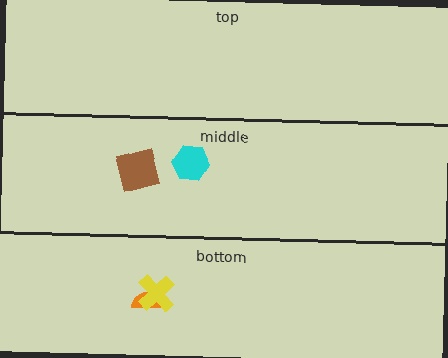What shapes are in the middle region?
The brown square, the cyan hexagon.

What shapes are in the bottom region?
The orange semicircle, the yellow cross.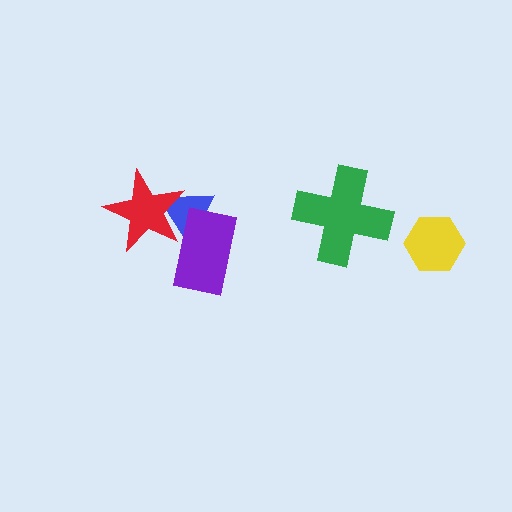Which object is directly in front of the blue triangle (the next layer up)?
The red star is directly in front of the blue triangle.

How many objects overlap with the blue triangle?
2 objects overlap with the blue triangle.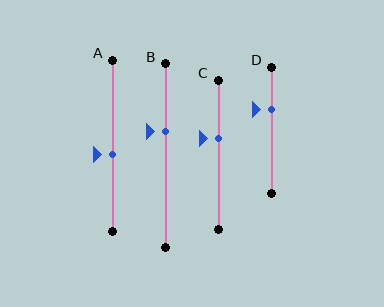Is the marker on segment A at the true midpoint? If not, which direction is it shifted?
No, the marker on segment A is shifted downward by about 5% of the segment length.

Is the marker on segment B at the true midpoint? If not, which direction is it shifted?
No, the marker on segment B is shifted upward by about 13% of the segment length.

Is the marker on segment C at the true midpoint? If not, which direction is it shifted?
No, the marker on segment C is shifted upward by about 11% of the segment length.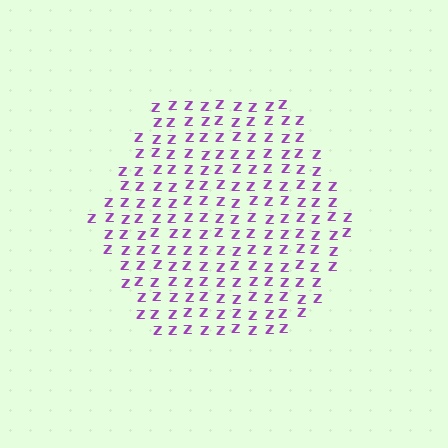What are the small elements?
The small elements are letter Z's.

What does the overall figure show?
The overall figure shows a hexagon.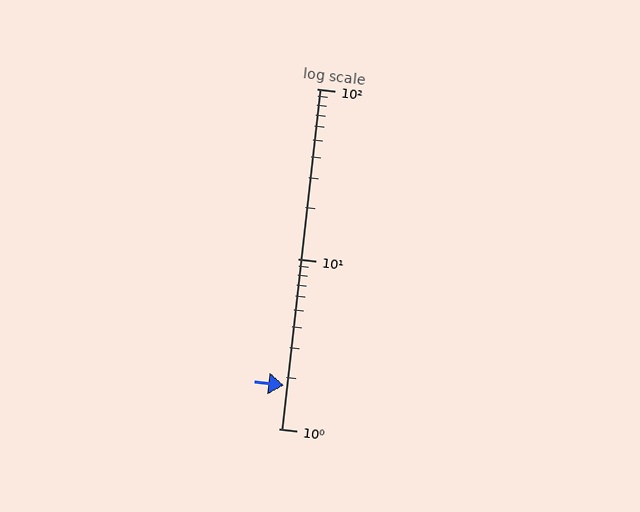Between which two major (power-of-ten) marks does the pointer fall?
The pointer is between 1 and 10.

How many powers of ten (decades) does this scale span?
The scale spans 2 decades, from 1 to 100.